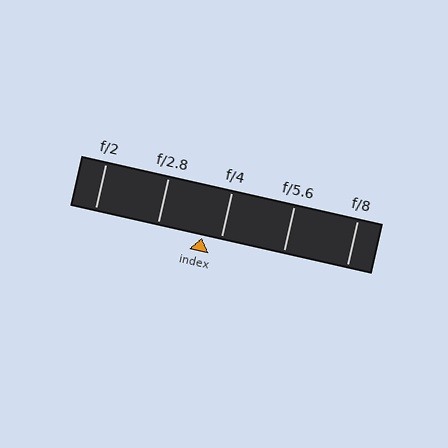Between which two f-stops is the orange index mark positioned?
The index mark is between f/2.8 and f/4.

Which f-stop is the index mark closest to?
The index mark is closest to f/4.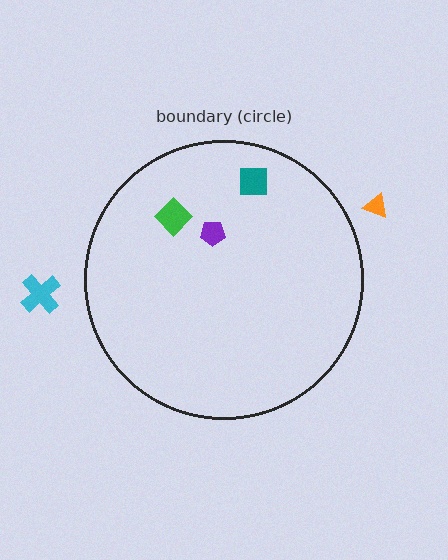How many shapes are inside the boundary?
3 inside, 2 outside.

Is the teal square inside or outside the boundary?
Inside.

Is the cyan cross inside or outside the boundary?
Outside.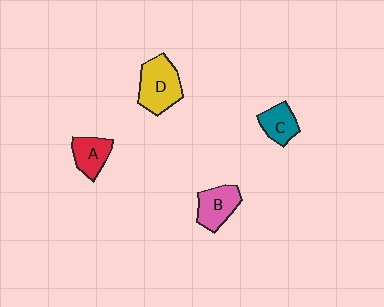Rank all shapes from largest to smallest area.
From largest to smallest: D (yellow), B (pink), A (red), C (teal).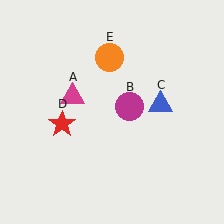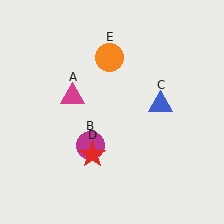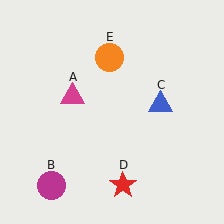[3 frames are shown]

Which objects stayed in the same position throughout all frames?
Magenta triangle (object A) and blue triangle (object C) and orange circle (object E) remained stationary.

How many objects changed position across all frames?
2 objects changed position: magenta circle (object B), red star (object D).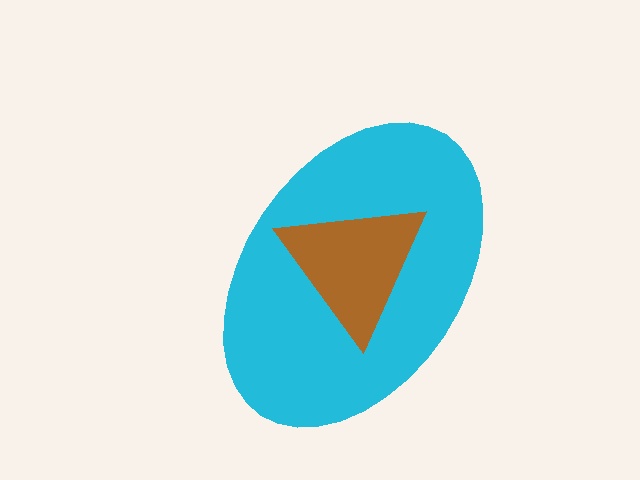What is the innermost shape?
The brown triangle.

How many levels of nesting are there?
2.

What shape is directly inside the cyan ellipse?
The brown triangle.